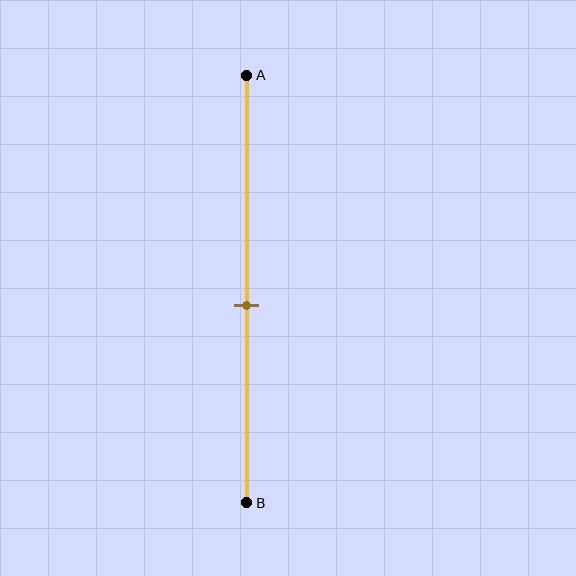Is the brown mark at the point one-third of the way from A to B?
No, the mark is at about 55% from A, not at the 33% one-third point.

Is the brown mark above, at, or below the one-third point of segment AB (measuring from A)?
The brown mark is below the one-third point of segment AB.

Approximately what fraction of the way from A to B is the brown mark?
The brown mark is approximately 55% of the way from A to B.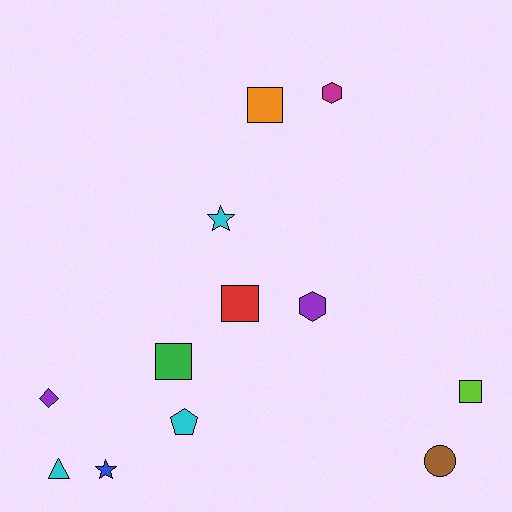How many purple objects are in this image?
There are 2 purple objects.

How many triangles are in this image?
There is 1 triangle.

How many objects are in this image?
There are 12 objects.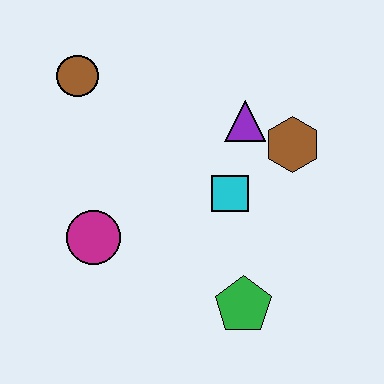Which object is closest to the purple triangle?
The brown hexagon is closest to the purple triangle.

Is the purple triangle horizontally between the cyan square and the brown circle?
No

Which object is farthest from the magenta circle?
The brown hexagon is farthest from the magenta circle.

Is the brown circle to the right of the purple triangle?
No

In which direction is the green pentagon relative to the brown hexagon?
The green pentagon is below the brown hexagon.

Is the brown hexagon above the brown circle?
No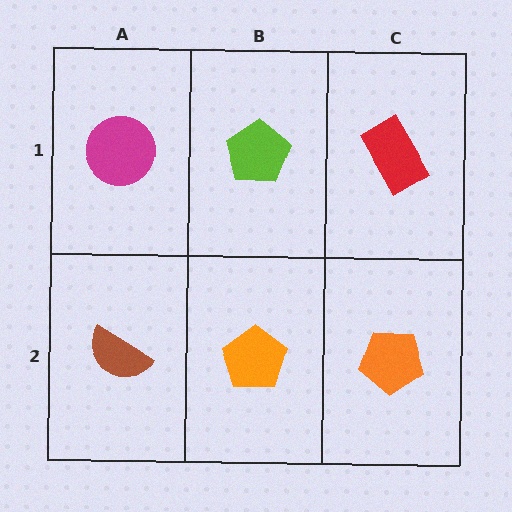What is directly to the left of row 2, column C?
An orange pentagon.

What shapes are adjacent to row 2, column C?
A red rectangle (row 1, column C), an orange pentagon (row 2, column B).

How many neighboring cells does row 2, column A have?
2.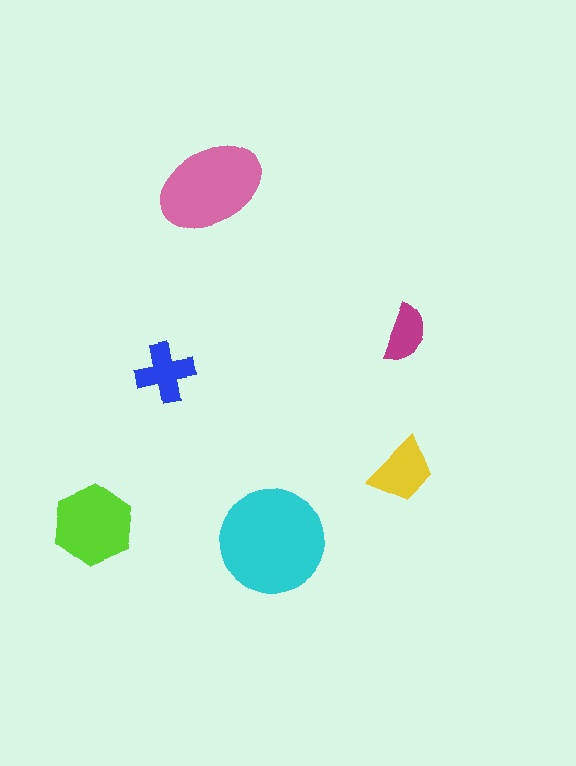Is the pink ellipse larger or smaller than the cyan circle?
Smaller.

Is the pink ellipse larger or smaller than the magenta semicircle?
Larger.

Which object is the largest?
The cyan circle.